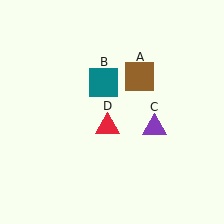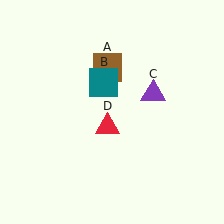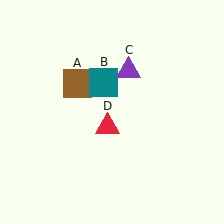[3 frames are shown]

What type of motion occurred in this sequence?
The brown square (object A), purple triangle (object C) rotated counterclockwise around the center of the scene.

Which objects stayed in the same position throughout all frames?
Teal square (object B) and red triangle (object D) remained stationary.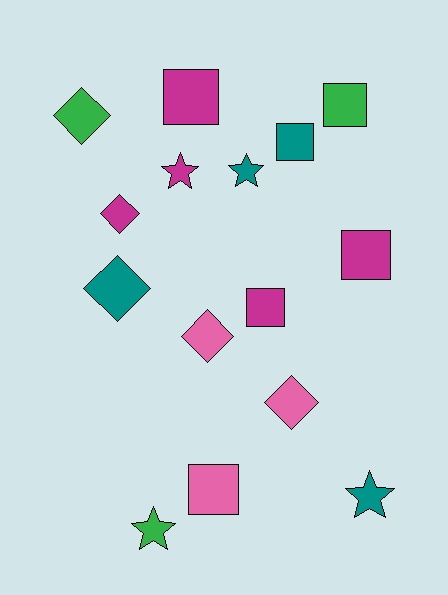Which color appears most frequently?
Magenta, with 5 objects.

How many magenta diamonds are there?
There is 1 magenta diamond.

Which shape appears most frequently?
Square, with 6 objects.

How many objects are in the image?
There are 15 objects.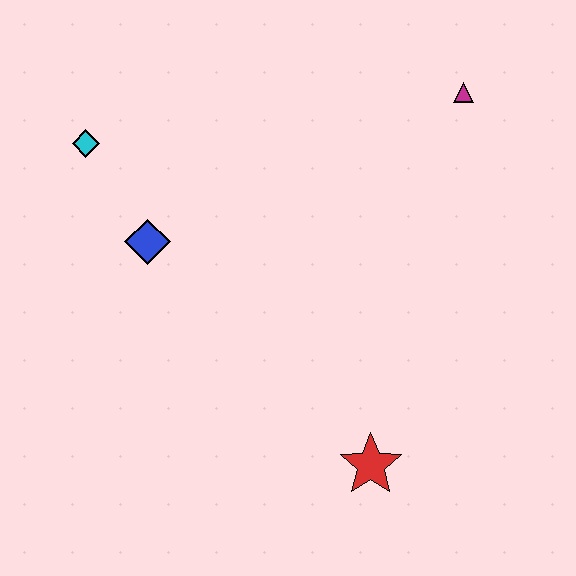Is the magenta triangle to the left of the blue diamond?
No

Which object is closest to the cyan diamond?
The blue diamond is closest to the cyan diamond.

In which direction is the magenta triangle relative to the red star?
The magenta triangle is above the red star.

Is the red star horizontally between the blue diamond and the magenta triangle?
Yes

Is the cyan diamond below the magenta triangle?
Yes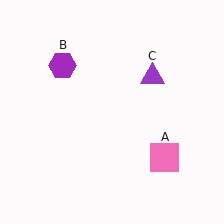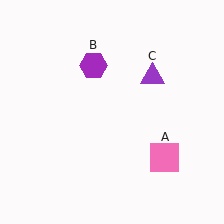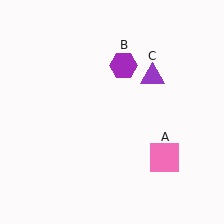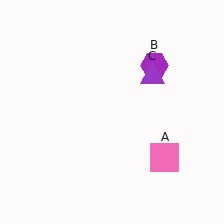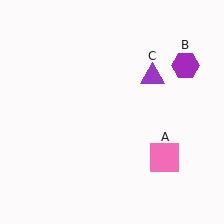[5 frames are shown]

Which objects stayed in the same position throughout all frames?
Pink square (object A) and purple triangle (object C) remained stationary.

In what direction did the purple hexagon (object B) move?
The purple hexagon (object B) moved right.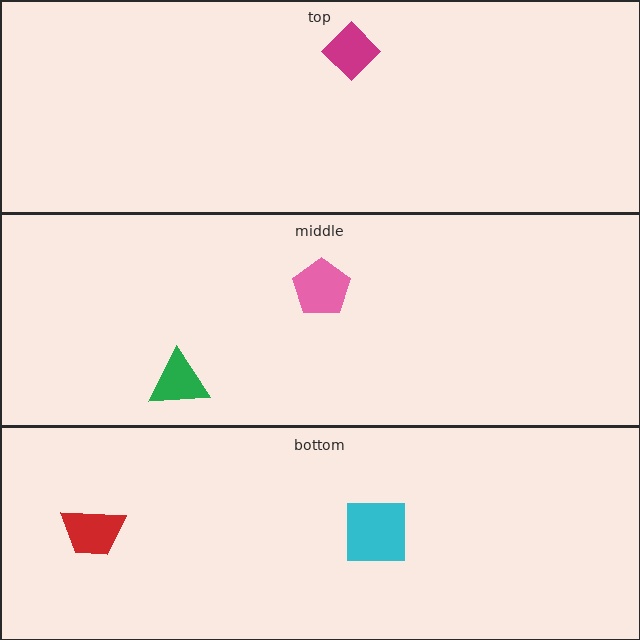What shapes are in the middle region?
The green triangle, the pink pentagon.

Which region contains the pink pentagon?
The middle region.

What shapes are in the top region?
The magenta diamond.